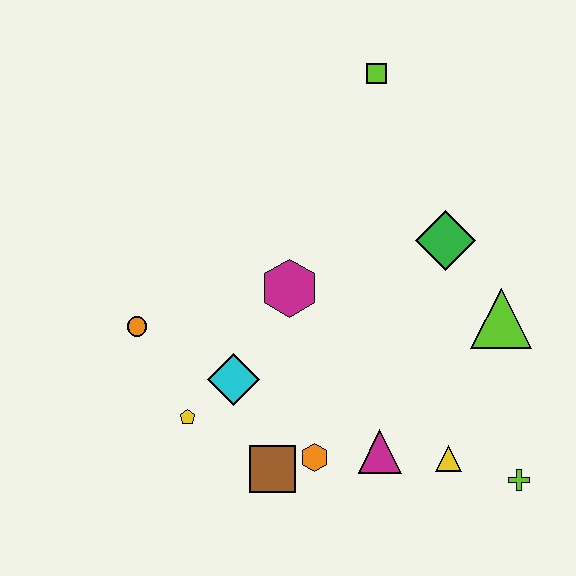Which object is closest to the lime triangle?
The green diamond is closest to the lime triangle.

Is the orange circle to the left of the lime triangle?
Yes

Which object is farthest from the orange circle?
The lime cross is farthest from the orange circle.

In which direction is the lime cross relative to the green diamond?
The lime cross is below the green diamond.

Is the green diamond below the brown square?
No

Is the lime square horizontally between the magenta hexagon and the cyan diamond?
No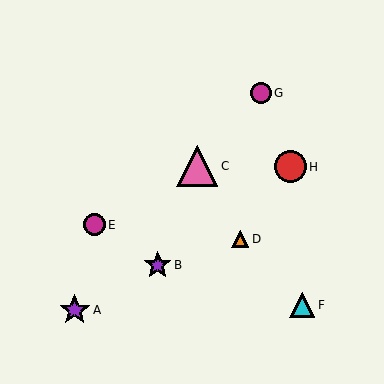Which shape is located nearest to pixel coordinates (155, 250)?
The purple star (labeled B) at (158, 265) is nearest to that location.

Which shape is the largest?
The pink triangle (labeled C) is the largest.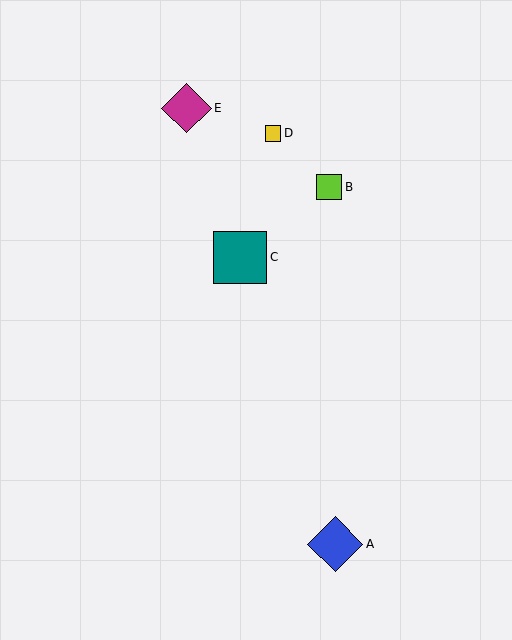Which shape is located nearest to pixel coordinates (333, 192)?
The lime square (labeled B) at (329, 187) is nearest to that location.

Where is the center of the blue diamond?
The center of the blue diamond is at (335, 544).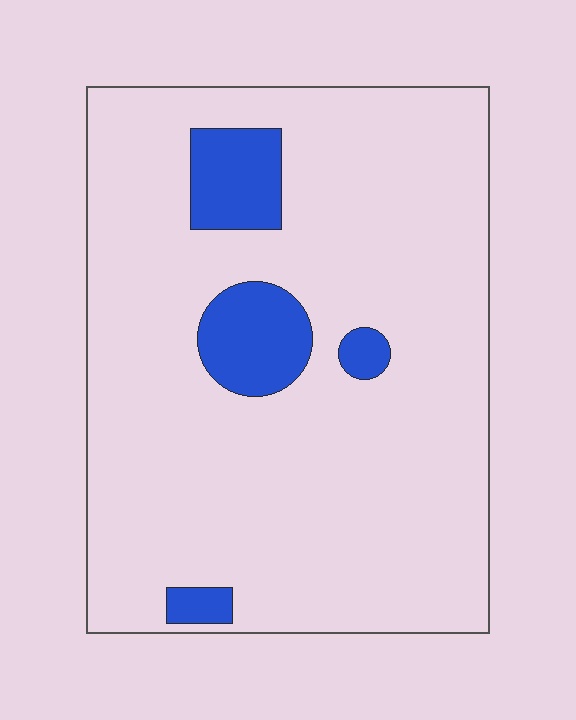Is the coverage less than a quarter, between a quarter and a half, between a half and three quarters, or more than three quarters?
Less than a quarter.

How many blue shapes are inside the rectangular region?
4.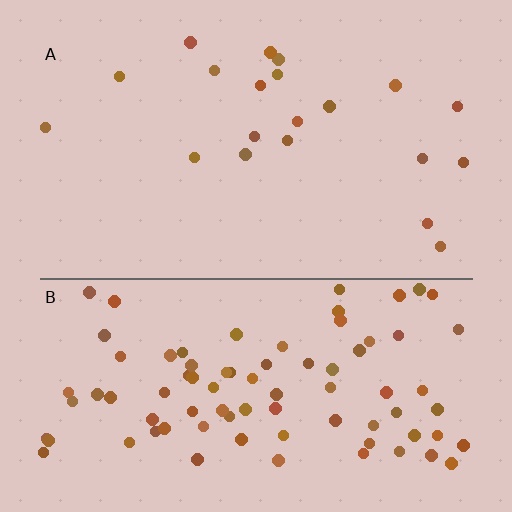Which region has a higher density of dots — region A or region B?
B (the bottom).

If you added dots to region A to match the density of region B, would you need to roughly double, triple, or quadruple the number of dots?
Approximately quadruple.